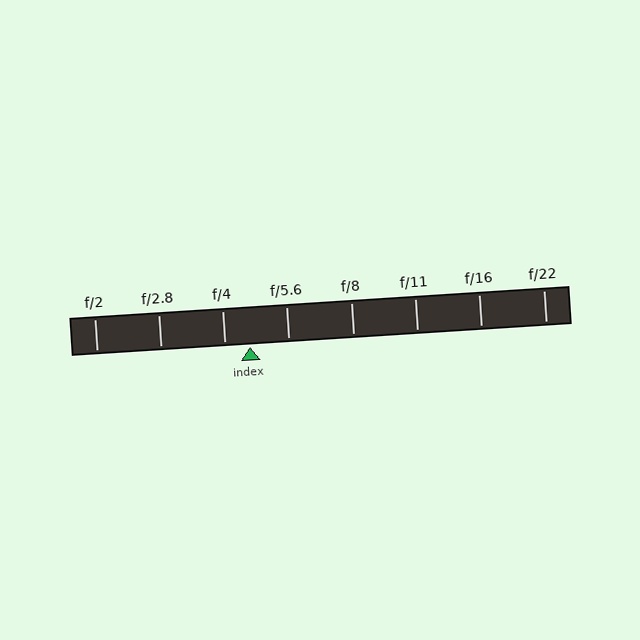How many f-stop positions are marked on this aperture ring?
There are 8 f-stop positions marked.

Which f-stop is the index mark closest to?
The index mark is closest to f/4.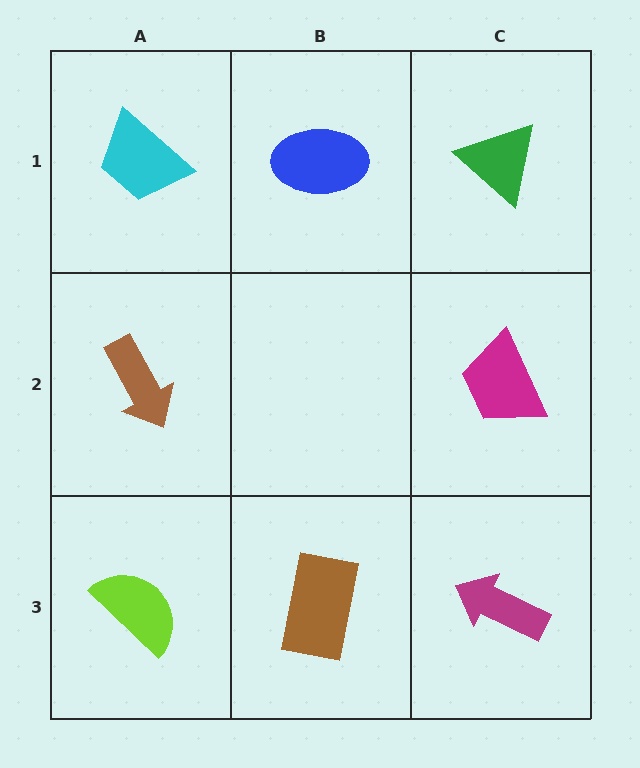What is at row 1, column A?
A cyan trapezoid.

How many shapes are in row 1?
3 shapes.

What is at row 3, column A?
A lime semicircle.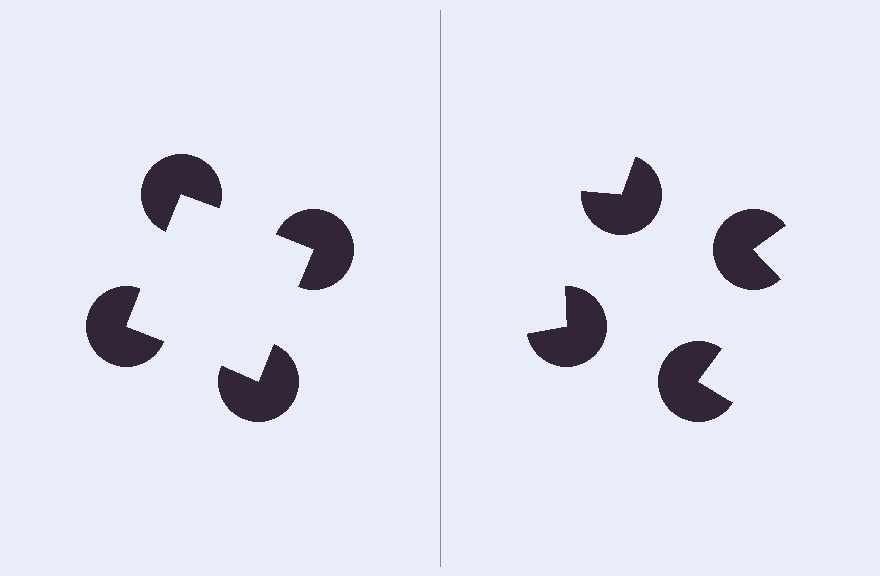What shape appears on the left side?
An illusory square.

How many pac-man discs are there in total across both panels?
8 — 4 on each side.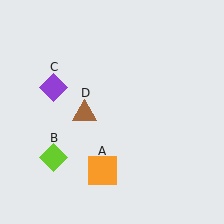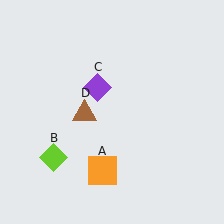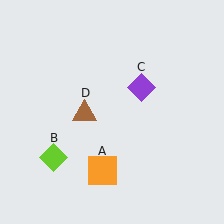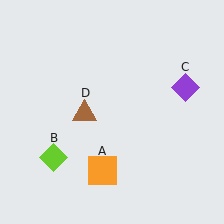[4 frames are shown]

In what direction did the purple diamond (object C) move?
The purple diamond (object C) moved right.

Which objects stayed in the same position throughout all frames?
Orange square (object A) and lime diamond (object B) and brown triangle (object D) remained stationary.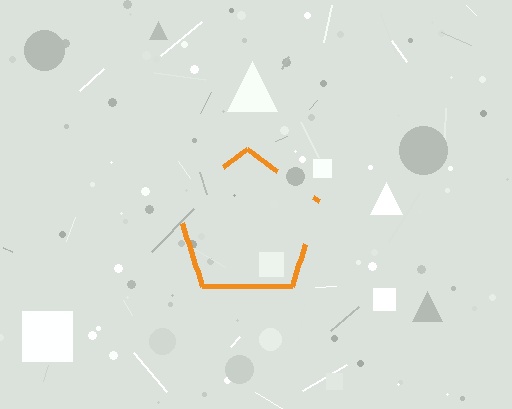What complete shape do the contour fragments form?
The contour fragments form a pentagon.